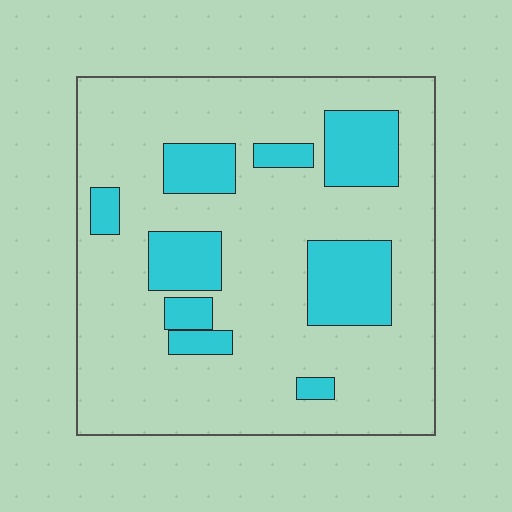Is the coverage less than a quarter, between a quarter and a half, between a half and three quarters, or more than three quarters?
Less than a quarter.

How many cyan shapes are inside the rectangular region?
9.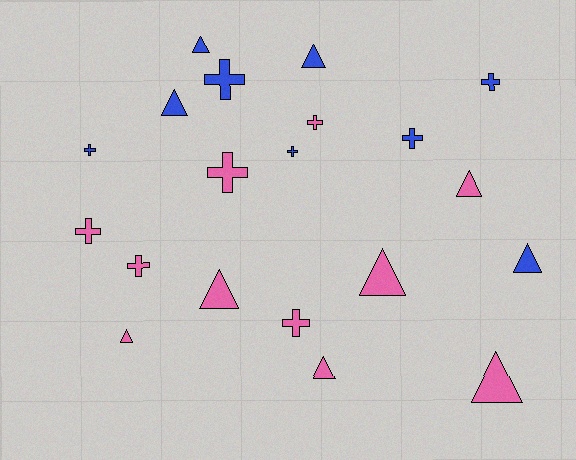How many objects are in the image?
There are 20 objects.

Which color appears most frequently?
Pink, with 11 objects.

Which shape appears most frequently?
Triangle, with 10 objects.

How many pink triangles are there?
There are 6 pink triangles.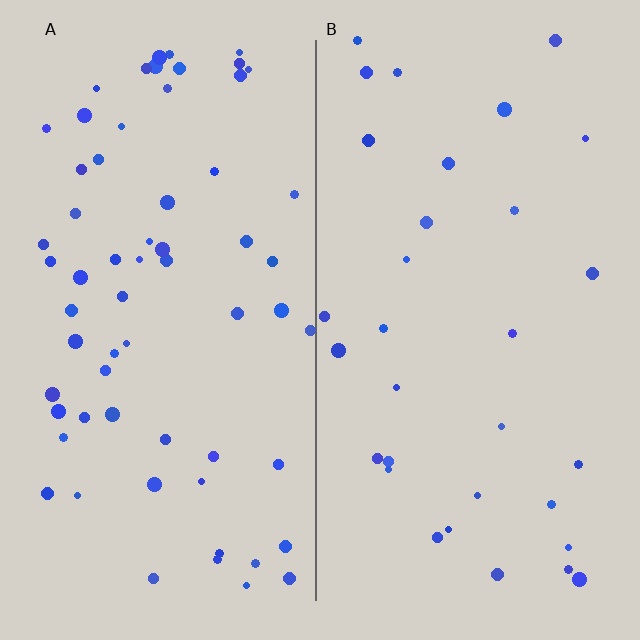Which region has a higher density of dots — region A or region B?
A (the left).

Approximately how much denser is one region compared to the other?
Approximately 2.0× — region A over region B.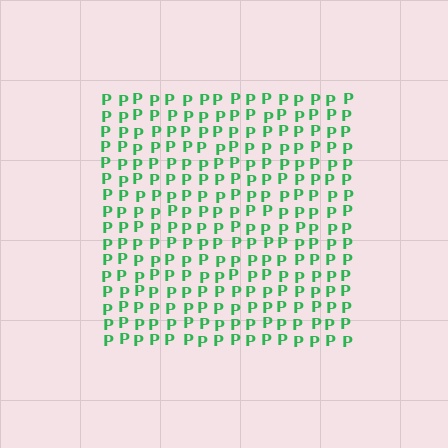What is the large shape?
The large shape is a square.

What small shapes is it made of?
It is made of small letter P's.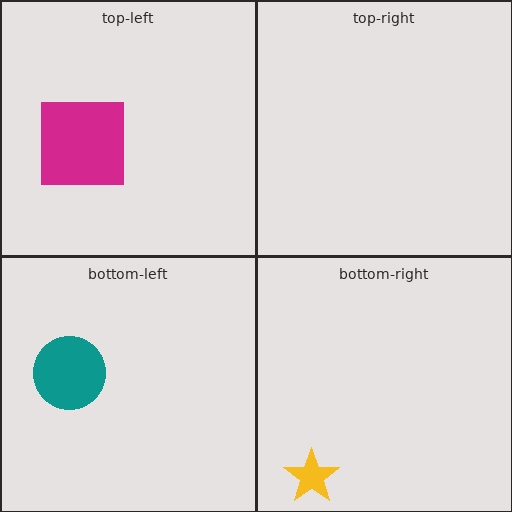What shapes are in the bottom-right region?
The yellow star.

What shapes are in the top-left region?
The magenta square.